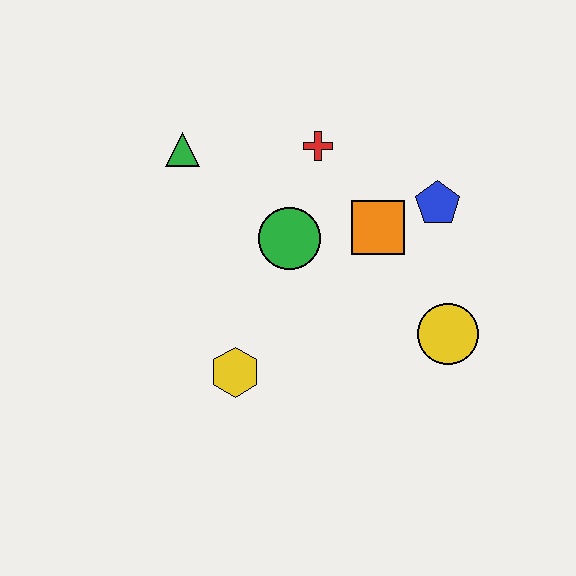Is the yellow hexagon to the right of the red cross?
No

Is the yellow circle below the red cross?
Yes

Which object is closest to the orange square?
The blue pentagon is closest to the orange square.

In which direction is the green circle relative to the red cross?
The green circle is below the red cross.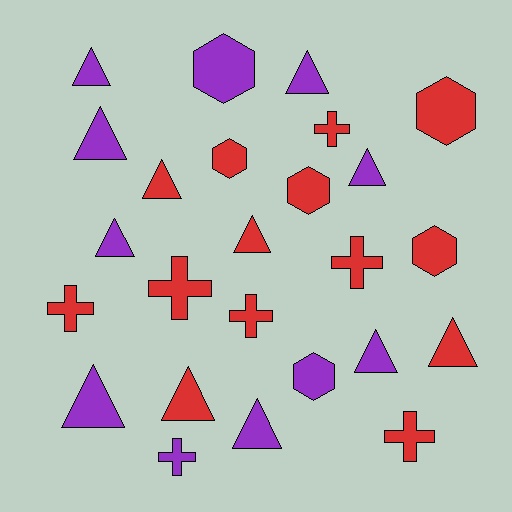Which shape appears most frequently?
Triangle, with 12 objects.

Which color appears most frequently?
Red, with 14 objects.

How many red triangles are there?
There are 4 red triangles.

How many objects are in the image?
There are 25 objects.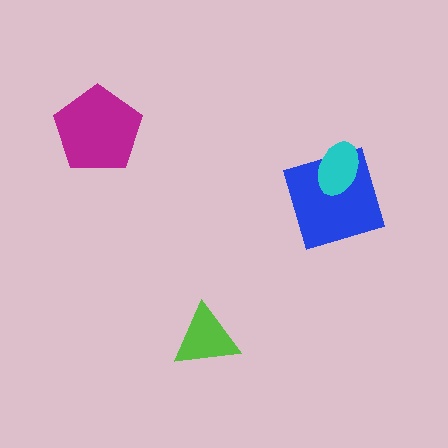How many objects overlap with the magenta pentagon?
0 objects overlap with the magenta pentagon.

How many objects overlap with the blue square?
1 object overlaps with the blue square.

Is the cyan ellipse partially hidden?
No, no other shape covers it.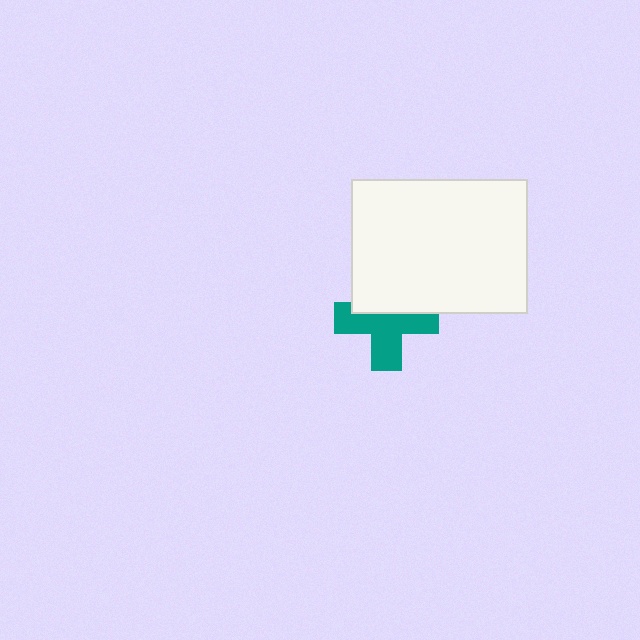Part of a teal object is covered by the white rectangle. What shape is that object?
It is a cross.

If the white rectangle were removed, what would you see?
You would see the complete teal cross.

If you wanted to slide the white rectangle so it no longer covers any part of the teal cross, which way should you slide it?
Slide it up — that is the most direct way to separate the two shapes.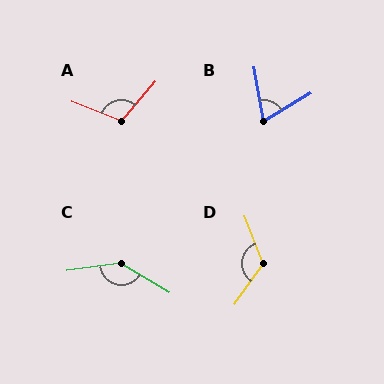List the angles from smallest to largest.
B (69°), A (110°), D (123°), C (140°).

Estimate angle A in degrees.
Approximately 110 degrees.